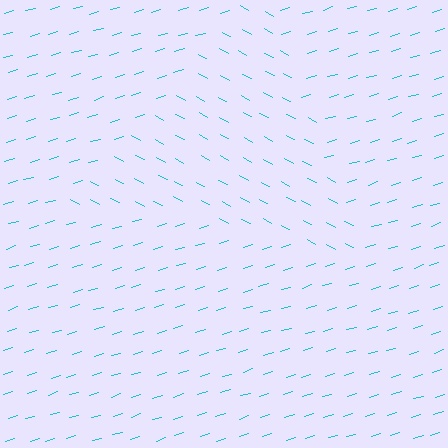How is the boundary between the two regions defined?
The boundary is defined purely by a change in line orientation (approximately 45 degrees difference). All lines are the same color and thickness.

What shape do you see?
I see a triangle.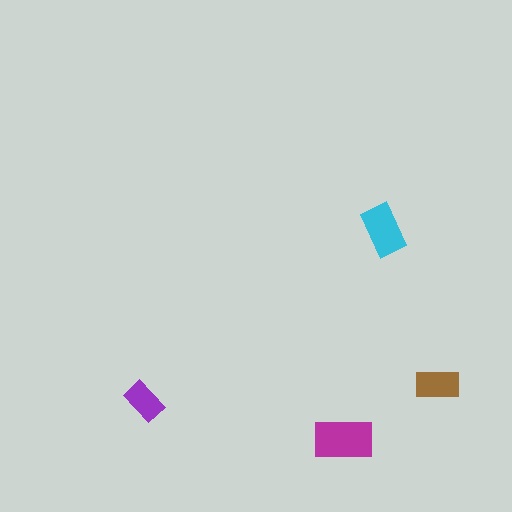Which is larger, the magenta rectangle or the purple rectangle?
The magenta one.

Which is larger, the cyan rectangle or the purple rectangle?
The cyan one.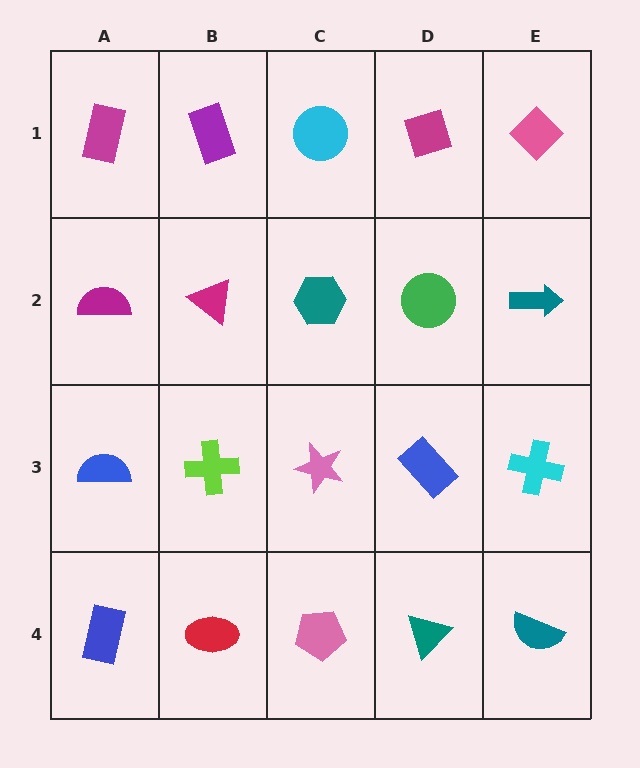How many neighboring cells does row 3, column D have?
4.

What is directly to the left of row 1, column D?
A cyan circle.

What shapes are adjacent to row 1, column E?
A teal arrow (row 2, column E), a magenta diamond (row 1, column D).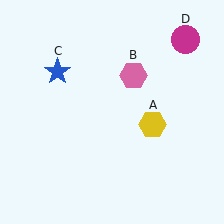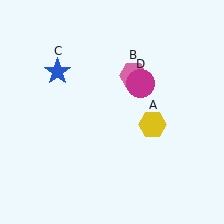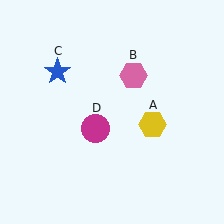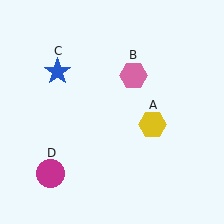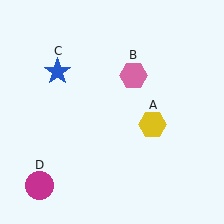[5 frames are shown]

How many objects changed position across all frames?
1 object changed position: magenta circle (object D).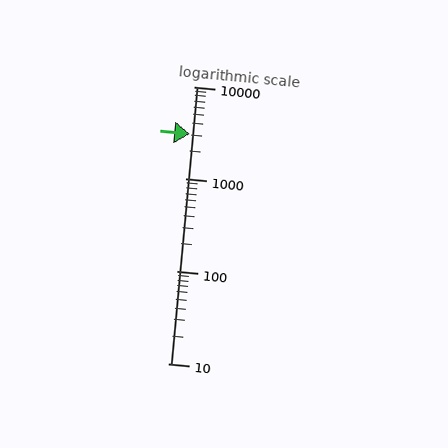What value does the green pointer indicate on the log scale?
The pointer indicates approximately 3100.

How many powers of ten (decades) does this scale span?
The scale spans 3 decades, from 10 to 10000.